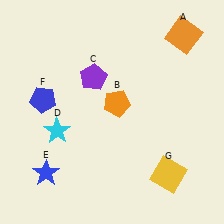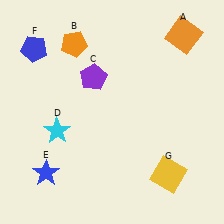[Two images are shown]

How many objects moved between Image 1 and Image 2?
2 objects moved between the two images.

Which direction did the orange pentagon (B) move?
The orange pentagon (B) moved up.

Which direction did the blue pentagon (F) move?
The blue pentagon (F) moved up.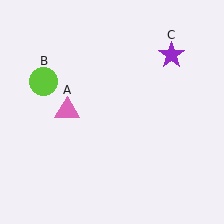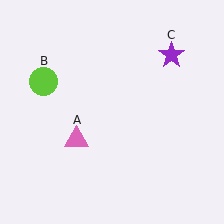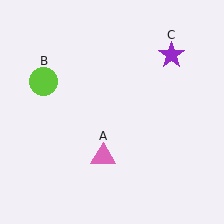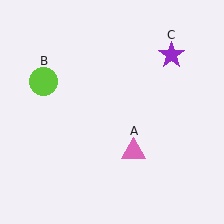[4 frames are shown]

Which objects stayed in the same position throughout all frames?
Lime circle (object B) and purple star (object C) remained stationary.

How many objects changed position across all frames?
1 object changed position: pink triangle (object A).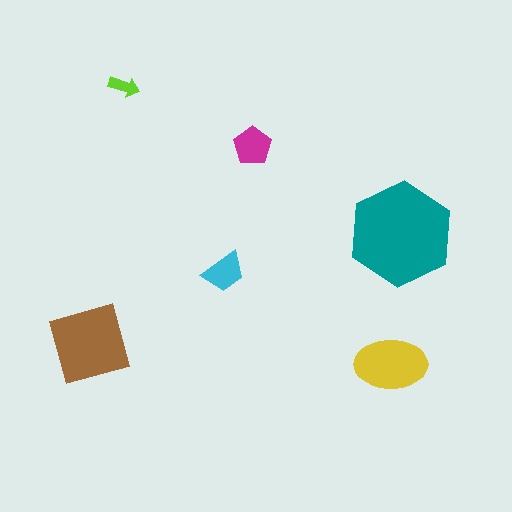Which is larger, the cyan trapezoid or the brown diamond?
The brown diamond.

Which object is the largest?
The teal hexagon.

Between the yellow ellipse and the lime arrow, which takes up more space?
The yellow ellipse.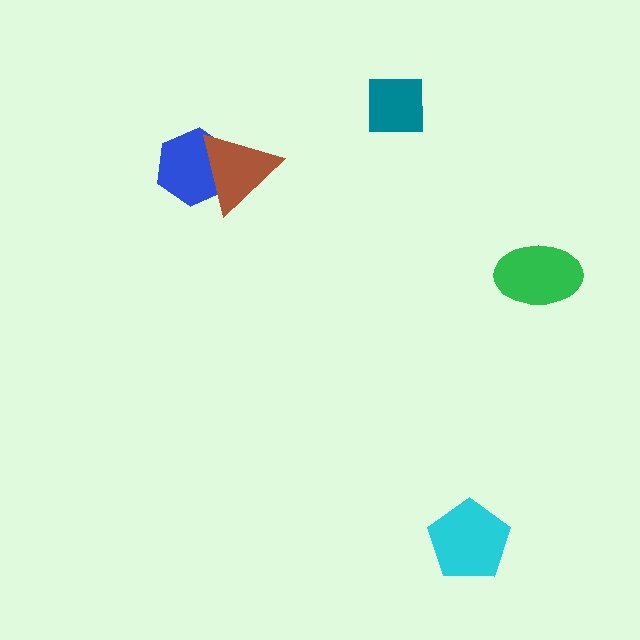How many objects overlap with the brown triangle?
1 object overlaps with the brown triangle.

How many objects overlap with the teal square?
0 objects overlap with the teal square.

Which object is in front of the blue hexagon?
The brown triangle is in front of the blue hexagon.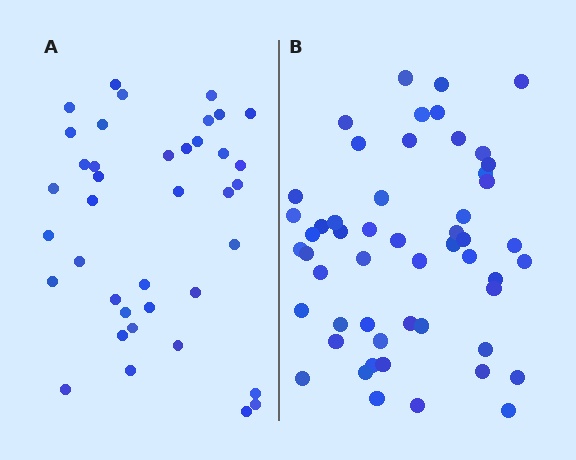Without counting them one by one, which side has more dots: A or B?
Region B (the right region) has more dots.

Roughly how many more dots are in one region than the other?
Region B has approximately 15 more dots than region A.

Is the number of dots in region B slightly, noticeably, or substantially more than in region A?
Region B has noticeably more, but not dramatically so. The ratio is roughly 1.4 to 1.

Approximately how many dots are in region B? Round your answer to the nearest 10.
About 50 dots. (The exact count is 53, which rounds to 50.)